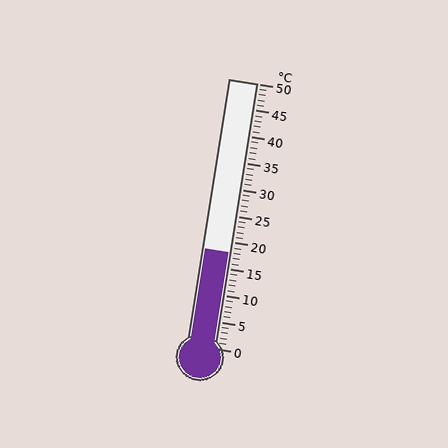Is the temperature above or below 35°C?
The temperature is below 35°C.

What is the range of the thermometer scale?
The thermometer scale ranges from 0°C to 50°C.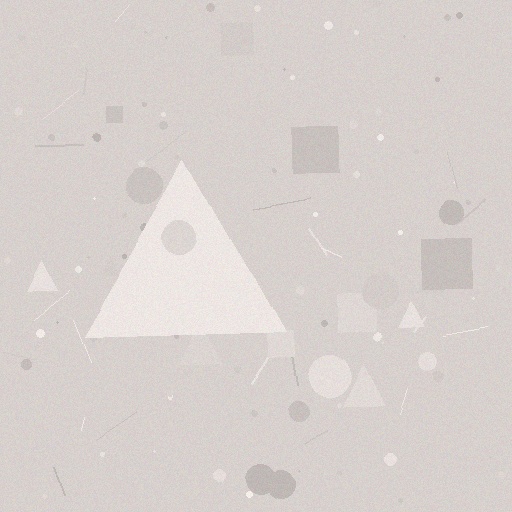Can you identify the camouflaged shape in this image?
The camouflaged shape is a triangle.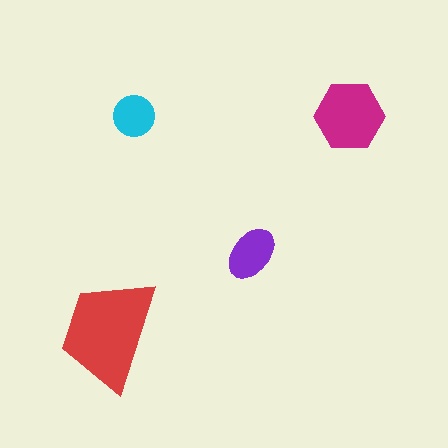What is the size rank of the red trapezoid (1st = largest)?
1st.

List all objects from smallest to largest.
The cyan circle, the purple ellipse, the magenta hexagon, the red trapezoid.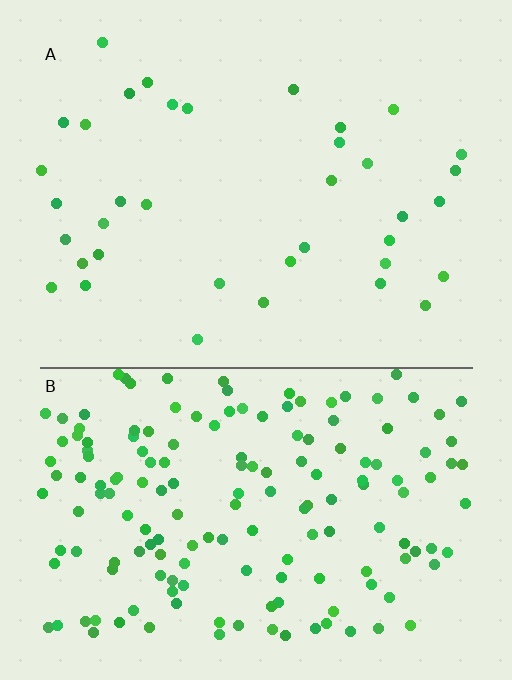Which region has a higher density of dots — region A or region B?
B (the bottom).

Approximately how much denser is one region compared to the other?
Approximately 4.5× — region B over region A.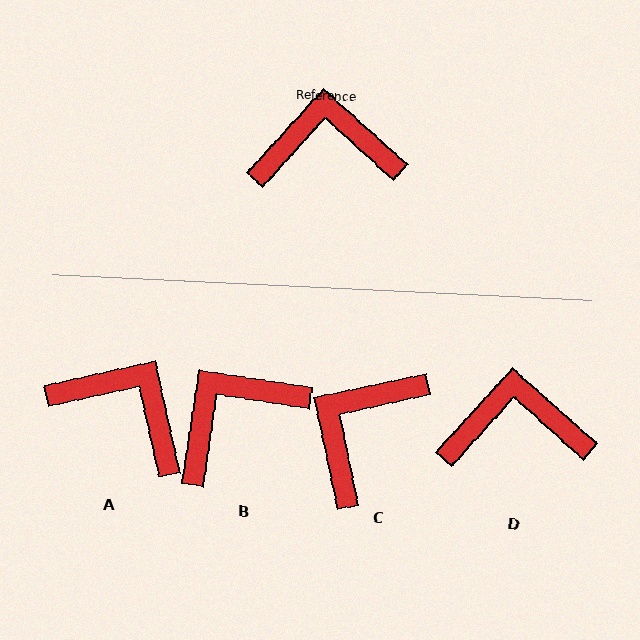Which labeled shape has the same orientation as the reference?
D.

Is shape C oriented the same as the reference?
No, it is off by about 54 degrees.